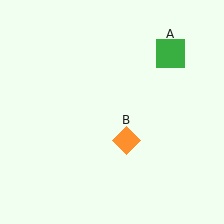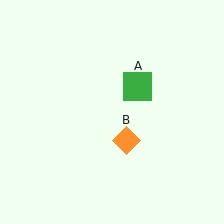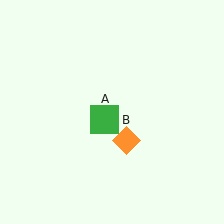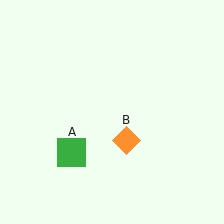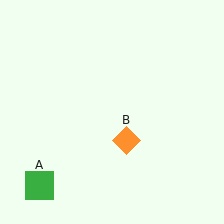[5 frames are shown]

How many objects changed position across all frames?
1 object changed position: green square (object A).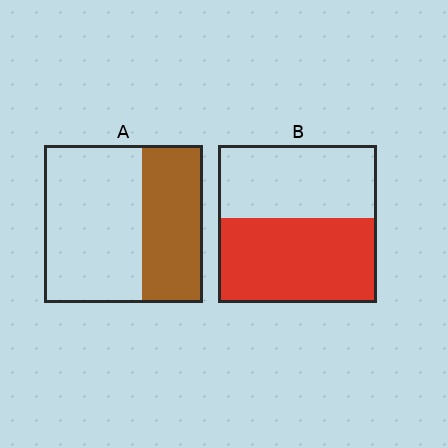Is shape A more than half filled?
No.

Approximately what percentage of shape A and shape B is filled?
A is approximately 40% and B is approximately 55%.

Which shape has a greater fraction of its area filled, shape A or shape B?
Shape B.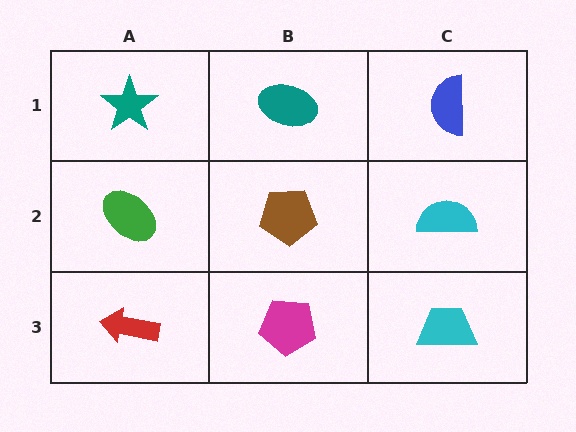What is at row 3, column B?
A magenta pentagon.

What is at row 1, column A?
A teal star.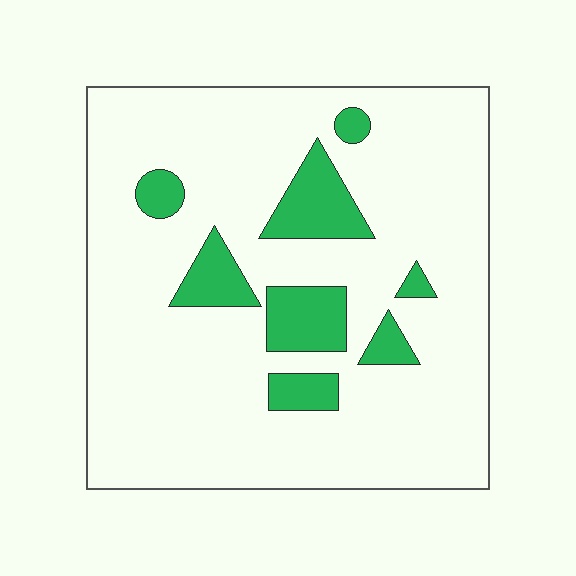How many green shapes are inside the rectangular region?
8.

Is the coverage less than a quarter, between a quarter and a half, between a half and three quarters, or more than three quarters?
Less than a quarter.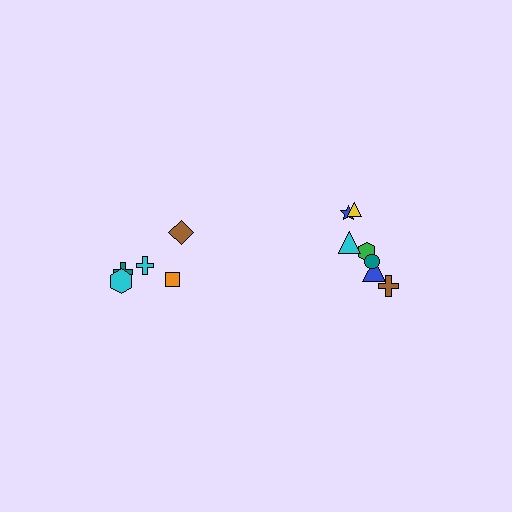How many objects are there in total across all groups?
There are 12 objects.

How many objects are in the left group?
There are 5 objects.